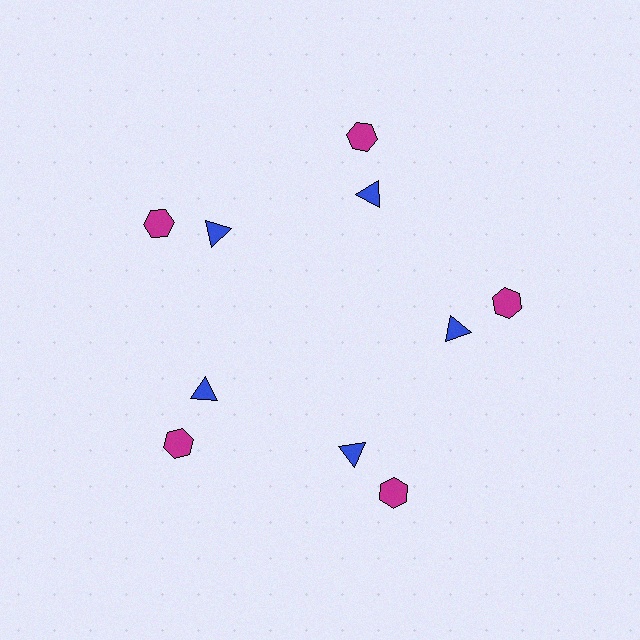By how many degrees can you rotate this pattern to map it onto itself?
The pattern maps onto itself every 72 degrees of rotation.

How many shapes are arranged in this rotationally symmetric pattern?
There are 10 shapes, arranged in 5 groups of 2.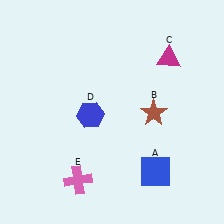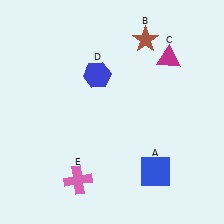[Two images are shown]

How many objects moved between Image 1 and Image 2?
2 objects moved between the two images.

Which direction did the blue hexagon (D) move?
The blue hexagon (D) moved up.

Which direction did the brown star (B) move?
The brown star (B) moved up.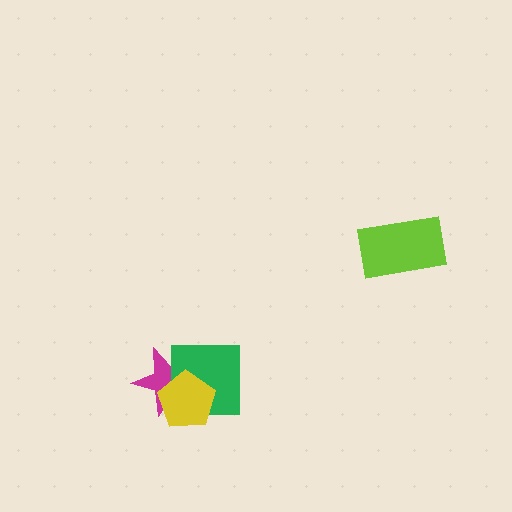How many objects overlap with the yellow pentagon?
2 objects overlap with the yellow pentagon.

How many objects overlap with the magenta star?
2 objects overlap with the magenta star.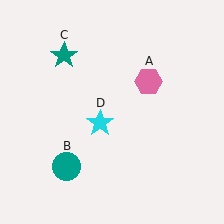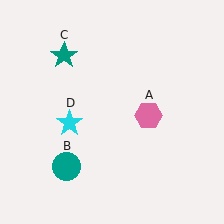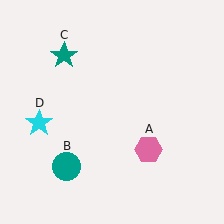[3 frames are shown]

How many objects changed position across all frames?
2 objects changed position: pink hexagon (object A), cyan star (object D).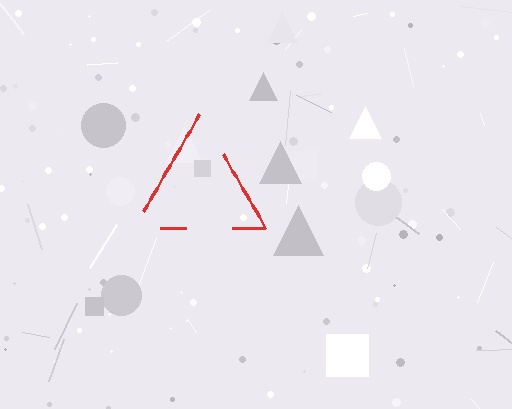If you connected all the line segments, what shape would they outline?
They would outline a triangle.